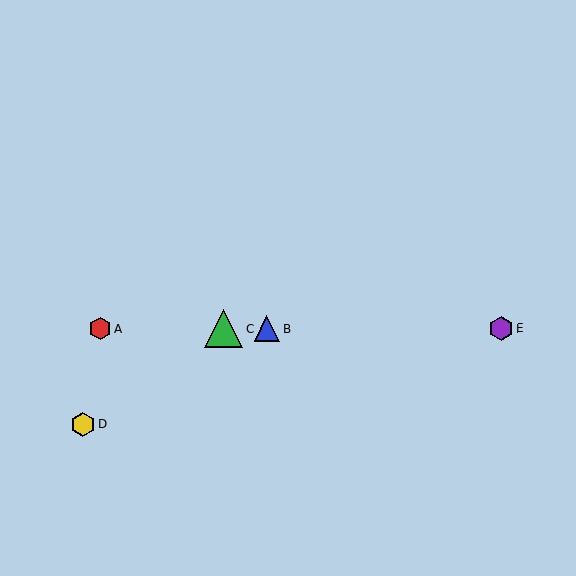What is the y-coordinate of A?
Object A is at y≈329.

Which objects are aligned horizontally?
Objects A, B, C, E are aligned horizontally.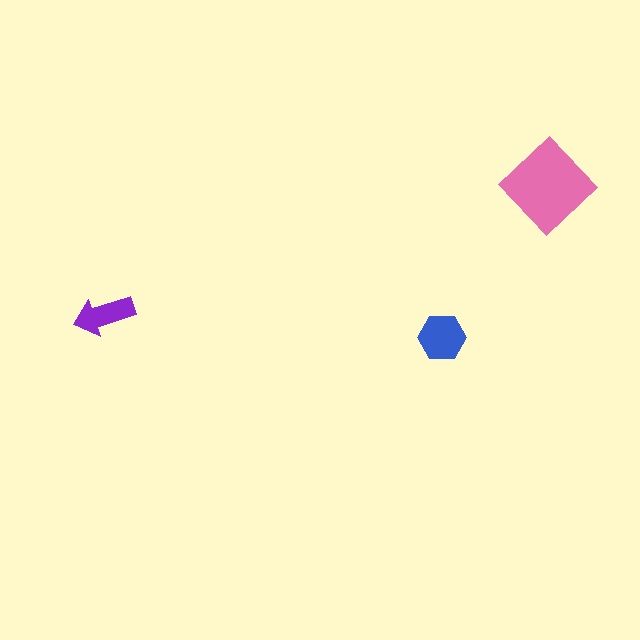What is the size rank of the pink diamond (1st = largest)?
1st.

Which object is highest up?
The pink diamond is topmost.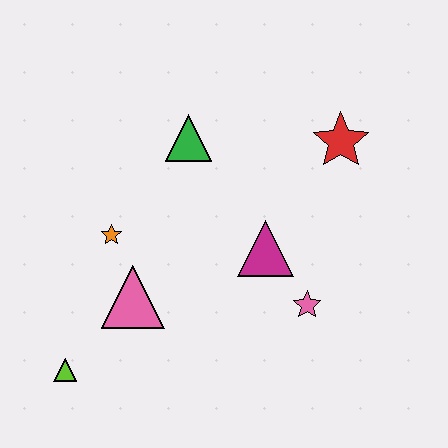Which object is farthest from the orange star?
The red star is farthest from the orange star.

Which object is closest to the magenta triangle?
The pink star is closest to the magenta triangle.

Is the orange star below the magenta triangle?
No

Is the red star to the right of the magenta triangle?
Yes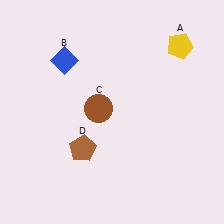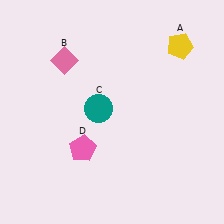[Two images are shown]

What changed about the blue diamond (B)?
In Image 1, B is blue. In Image 2, it changed to pink.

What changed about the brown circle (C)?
In Image 1, C is brown. In Image 2, it changed to teal.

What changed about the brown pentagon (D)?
In Image 1, D is brown. In Image 2, it changed to pink.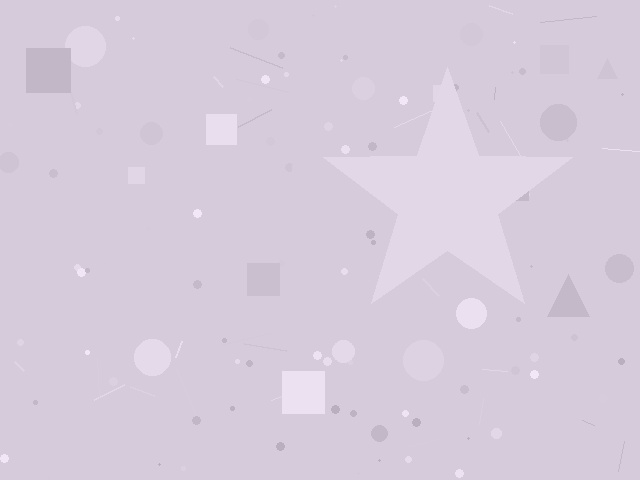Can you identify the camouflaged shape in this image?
The camouflaged shape is a star.